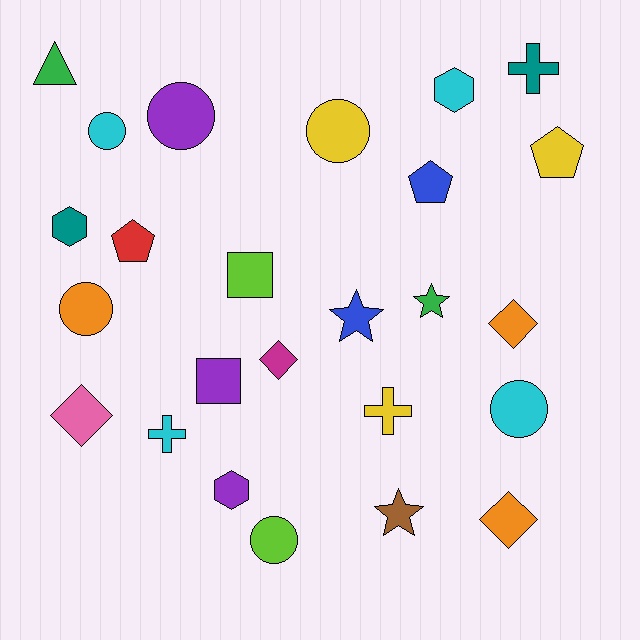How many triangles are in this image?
There is 1 triangle.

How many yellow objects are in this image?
There are 3 yellow objects.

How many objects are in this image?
There are 25 objects.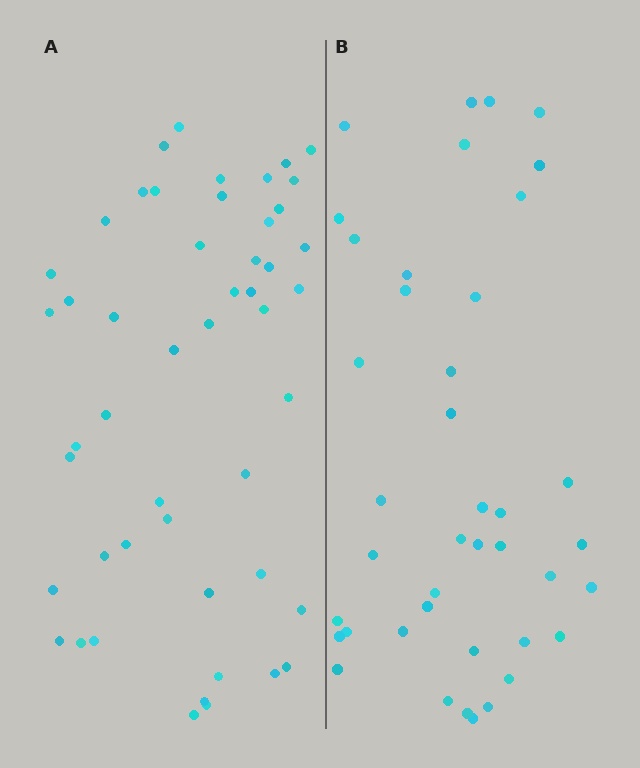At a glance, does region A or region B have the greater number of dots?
Region A (the left region) has more dots.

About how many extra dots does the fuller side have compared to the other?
Region A has roughly 8 or so more dots than region B.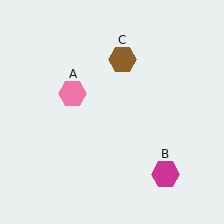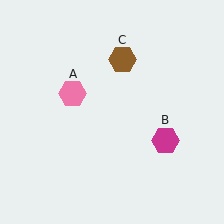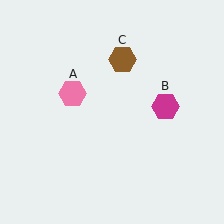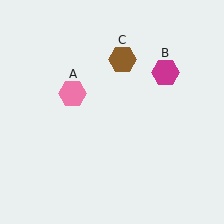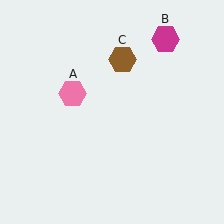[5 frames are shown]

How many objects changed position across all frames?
1 object changed position: magenta hexagon (object B).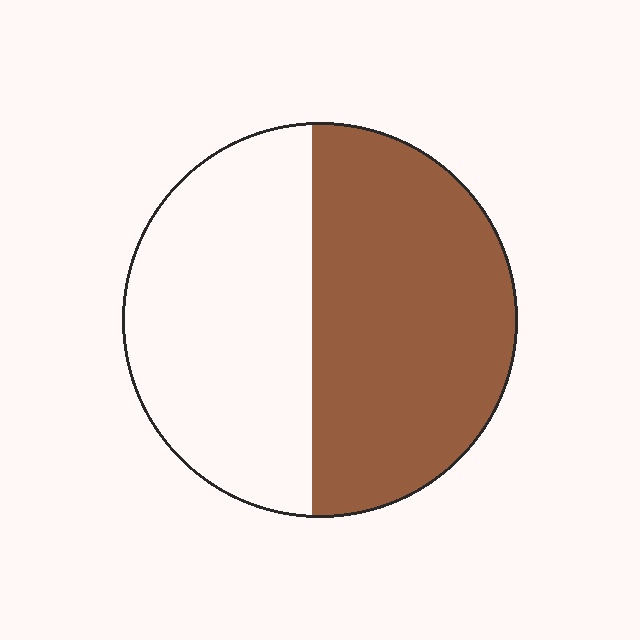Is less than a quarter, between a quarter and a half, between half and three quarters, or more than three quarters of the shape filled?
Between half and three quarters.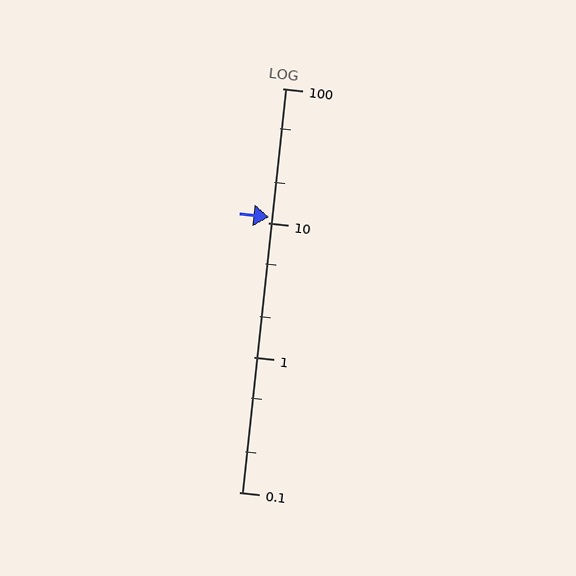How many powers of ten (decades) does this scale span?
The scale spans 3 decades, from 0.1 to 100.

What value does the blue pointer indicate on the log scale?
The pointer indicates approximately 11.